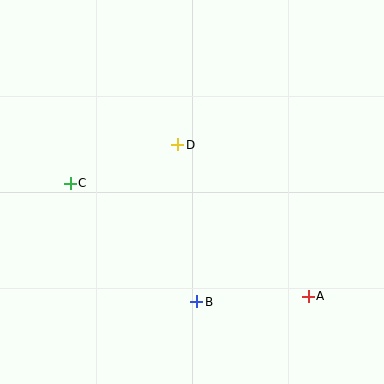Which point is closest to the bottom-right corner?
Point A is closest to the bottom-right corner.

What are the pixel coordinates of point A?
Point A is at (308, 296).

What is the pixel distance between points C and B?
The distance between C and B is 174 pixels.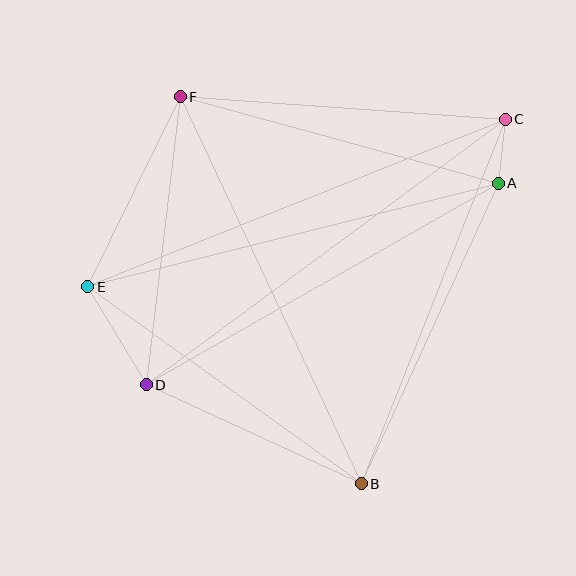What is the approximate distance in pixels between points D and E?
The distance between D and E is approximately 114 pixels.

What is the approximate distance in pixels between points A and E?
The distance between A and E is approximately 423 pixels.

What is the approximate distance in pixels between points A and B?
The distance between A and B is approximately 330 pixels.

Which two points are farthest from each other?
Points C and E are farthest from each other.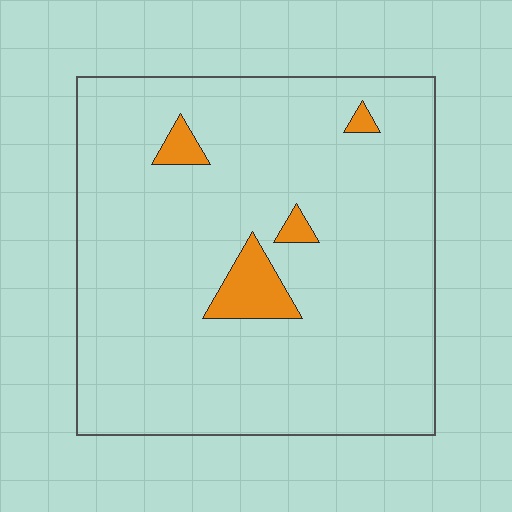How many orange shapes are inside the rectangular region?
4.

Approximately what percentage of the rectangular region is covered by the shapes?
Approximately 5%.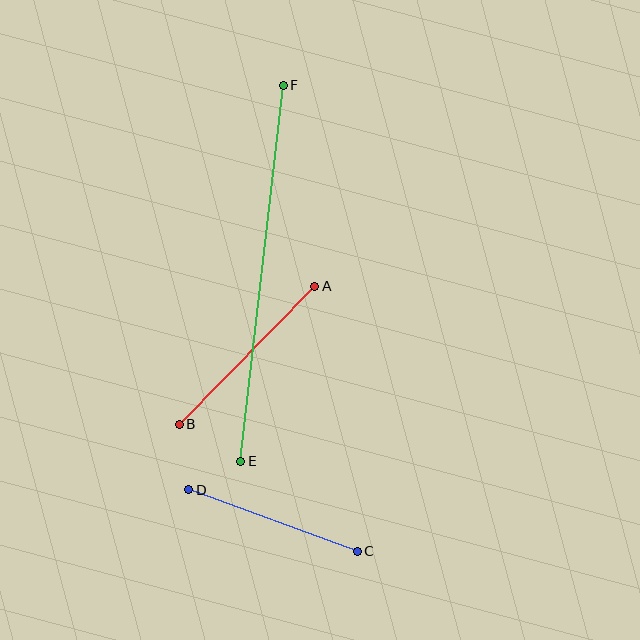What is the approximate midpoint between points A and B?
The midpoint is at approximately (247, 355) pixels.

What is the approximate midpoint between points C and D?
The midpoint is at approximately (273, 521) pixels.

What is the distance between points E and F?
The distance is approximately 378 pixels.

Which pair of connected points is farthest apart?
Points E and F are farthest apart.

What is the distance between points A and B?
The distance is approximately 194 pixels.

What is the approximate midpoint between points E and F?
The midpoint is at approximately (262, 273) pixels.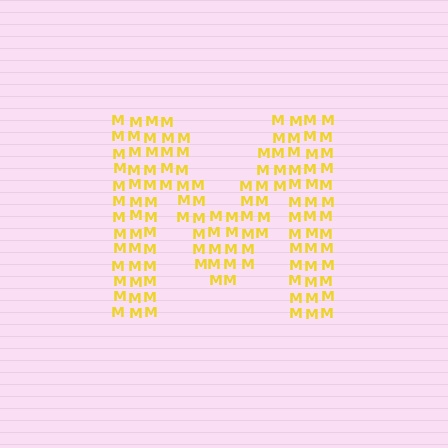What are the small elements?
The small elements are letter M's.